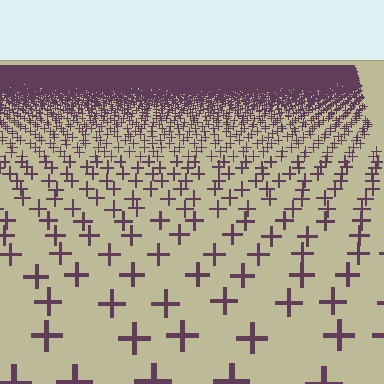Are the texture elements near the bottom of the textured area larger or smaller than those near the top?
Larger. Near the bottom, elements are closer to the viewer and appear at a bigger on-screen size.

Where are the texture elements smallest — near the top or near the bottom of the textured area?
Near the top.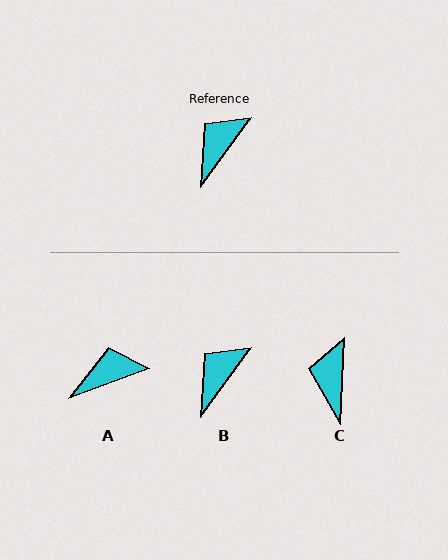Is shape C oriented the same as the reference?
No, it is off by about 34 degrees.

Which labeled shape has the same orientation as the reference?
B.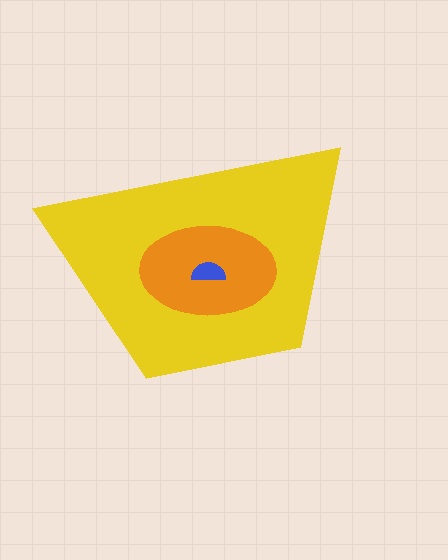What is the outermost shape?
The yellow trapezoid.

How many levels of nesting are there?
3.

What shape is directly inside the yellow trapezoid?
The orange ellipse.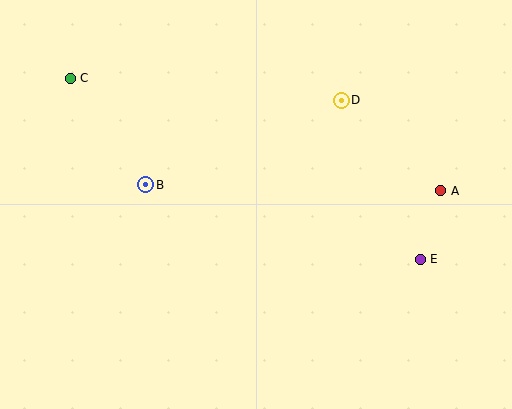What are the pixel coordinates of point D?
Point D is at (341, 100).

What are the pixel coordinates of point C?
Point C is at (70, 78).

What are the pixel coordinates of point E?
Point E is at (420, 259).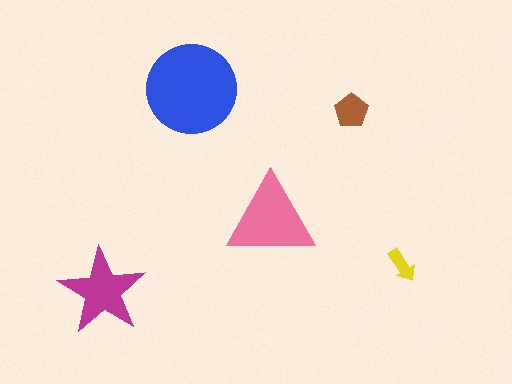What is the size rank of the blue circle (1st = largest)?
1st.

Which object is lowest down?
The magenta star is bottommost.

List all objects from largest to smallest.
The blue circle, the pink triangle, the magenta star, the brown pentagon, the yellow arrow.